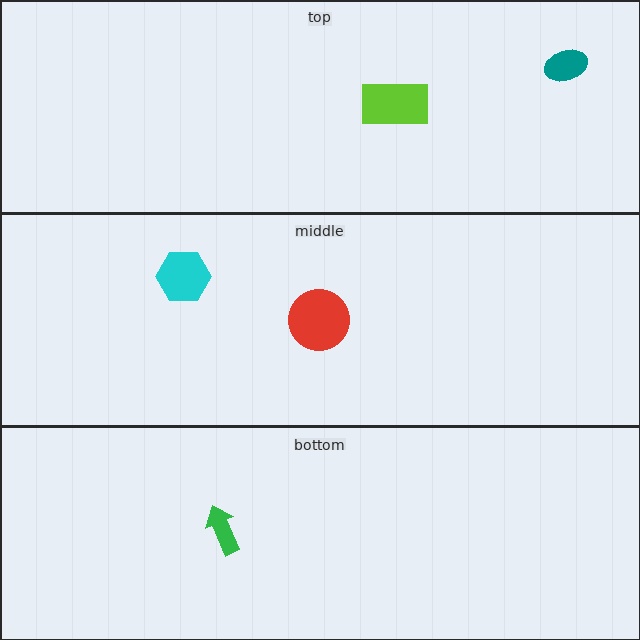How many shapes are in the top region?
2.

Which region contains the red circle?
The middle region.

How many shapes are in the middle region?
2.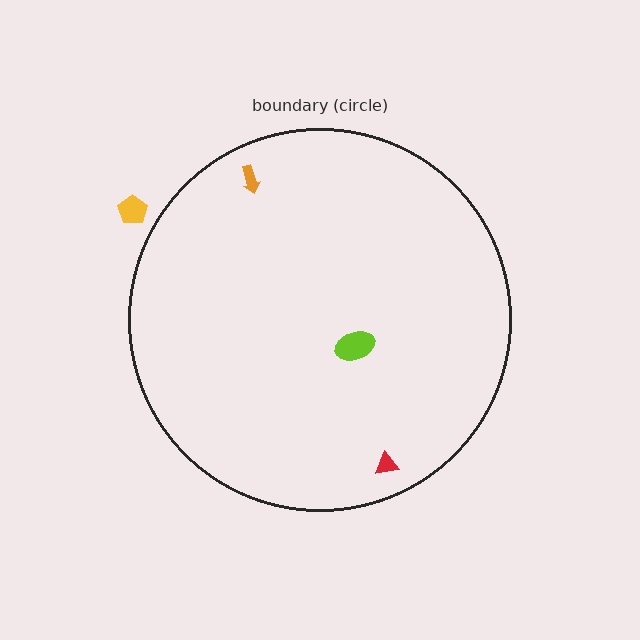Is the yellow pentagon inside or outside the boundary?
Outside.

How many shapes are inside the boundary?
3 inside, 1 outside.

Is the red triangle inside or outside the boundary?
Inside.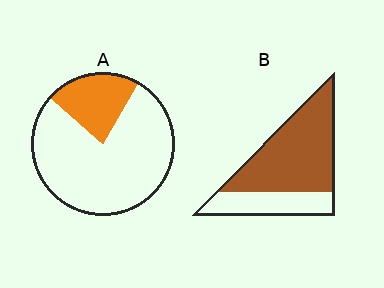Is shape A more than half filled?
No.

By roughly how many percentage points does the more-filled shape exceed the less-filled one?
By roughly 45 percentage points (B over A).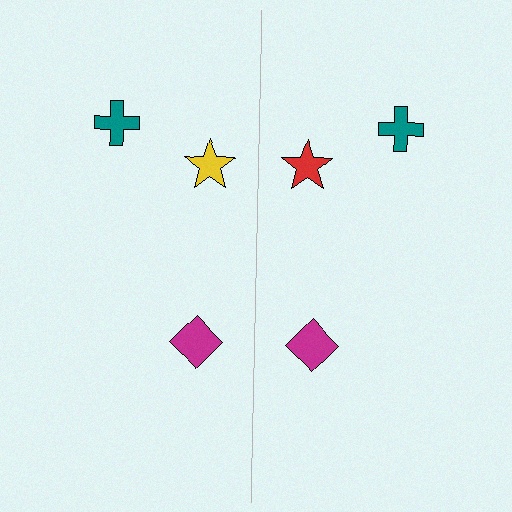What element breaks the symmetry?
The red star on the right side breaks the symmetry — its mirror counterpart is yellow.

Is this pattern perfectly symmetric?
No, the pattern is not perfectly symmetric. The red star on the right side breaks the symmetry — its mirror counterpart is yellow.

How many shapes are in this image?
There are 6 shapes in this image.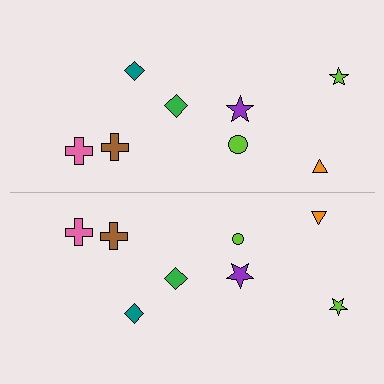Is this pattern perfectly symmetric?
No, the pattern is not perfectly symmetric. The lime circle on the bottom side has a different size than its mirror counterpart.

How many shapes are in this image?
There are 16 shapes in this image.